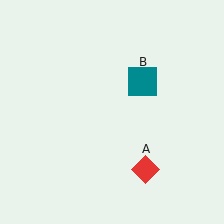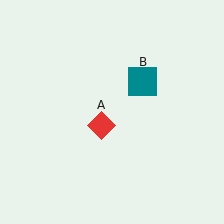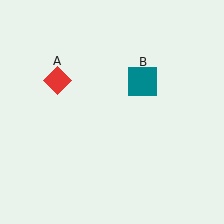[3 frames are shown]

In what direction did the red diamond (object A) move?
The red diamond (object A) moved up and to the left.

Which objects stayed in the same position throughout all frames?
Teal square (object B) remained stationary.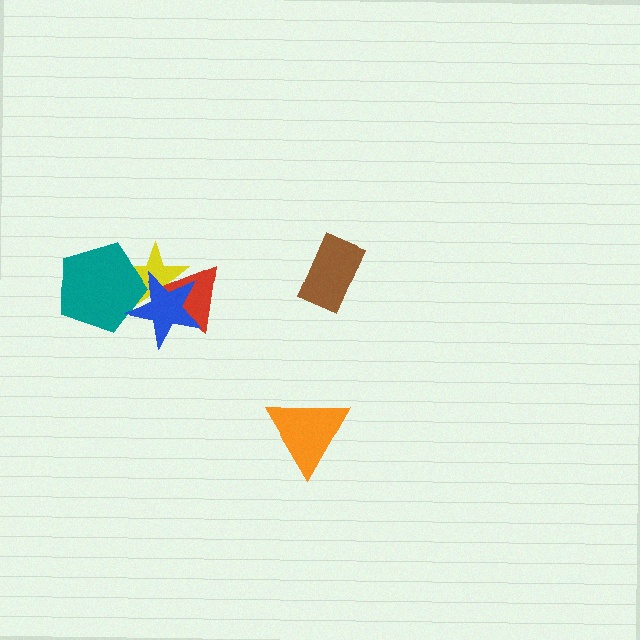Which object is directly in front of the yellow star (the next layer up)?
The red triangle is directly in front of the yellow star.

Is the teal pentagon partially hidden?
Yes, it is partially covered by another shape.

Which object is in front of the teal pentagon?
The blue star is in front of the teal pentagon.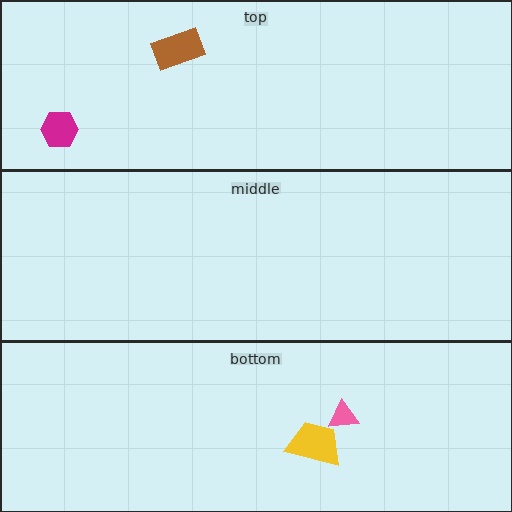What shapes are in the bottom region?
The pink triangle, the yellow trapezoid.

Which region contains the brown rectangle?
The top region.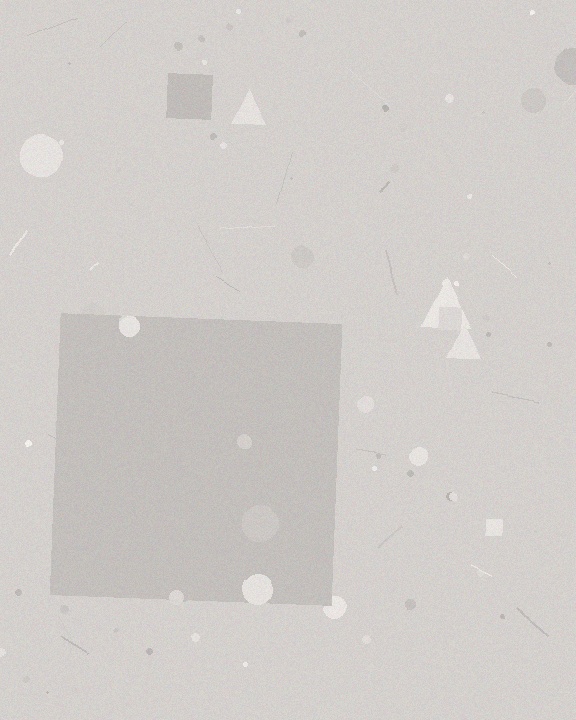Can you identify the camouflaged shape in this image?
The camouflaged shape is a square.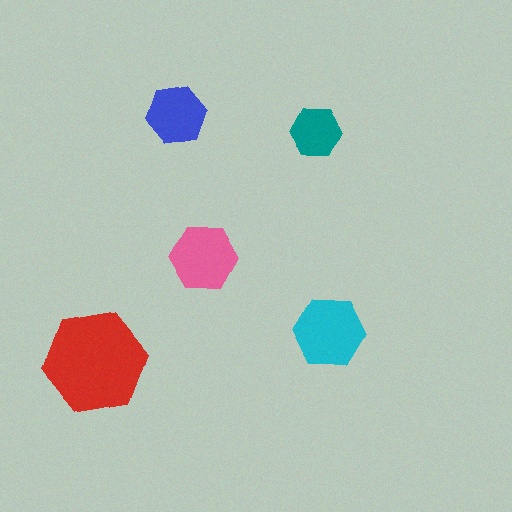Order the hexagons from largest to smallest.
the red one, the cyan one, the pink one, the blue one, the teal one.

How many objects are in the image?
There are 5 objects in the image.